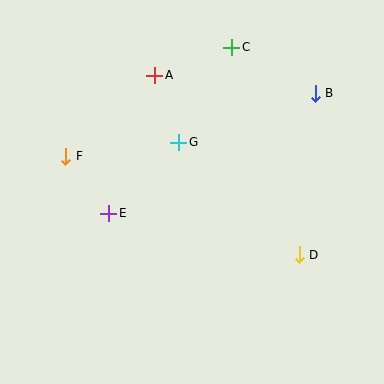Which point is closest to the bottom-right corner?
Point D is closest to the bottom-right corner.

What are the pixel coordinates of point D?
Point D is at (299, 255).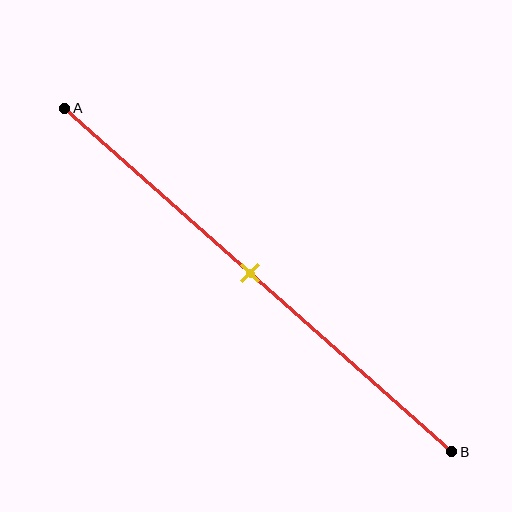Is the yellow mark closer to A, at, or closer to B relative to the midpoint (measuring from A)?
The yellow mark is approximately at the midpoint of segment AB.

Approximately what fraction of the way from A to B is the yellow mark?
The yellow mark is approximately 50% of the way from A to B.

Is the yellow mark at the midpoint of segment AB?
Yes, the mark is approximately at the midpoint.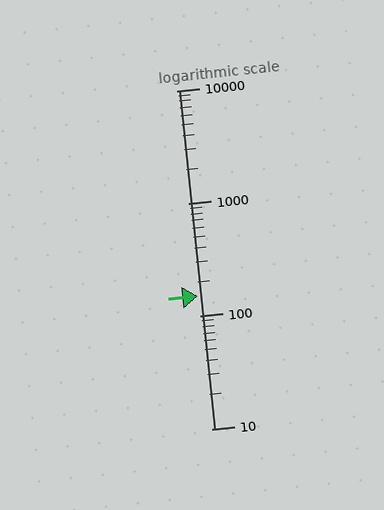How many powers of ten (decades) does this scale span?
The scale spans 3 decades, from 10 to 10000.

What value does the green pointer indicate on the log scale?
The pointer indicates approximately 150.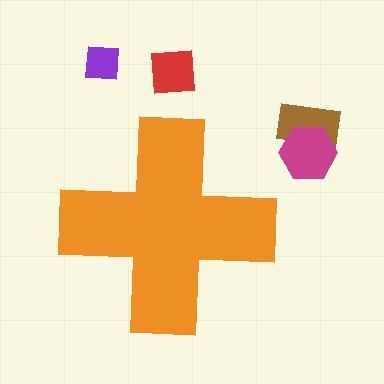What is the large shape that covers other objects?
An orange cross.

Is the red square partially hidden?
No, the red square is fully visible.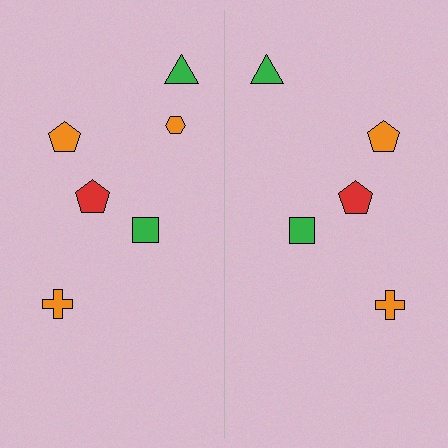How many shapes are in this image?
There are 11 shapes in this image.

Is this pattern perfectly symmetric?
No, the pattern is not perfectly symmetric. A orange hexagon is missing from the right side.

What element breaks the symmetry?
A orange hexagon is missing from the right side.